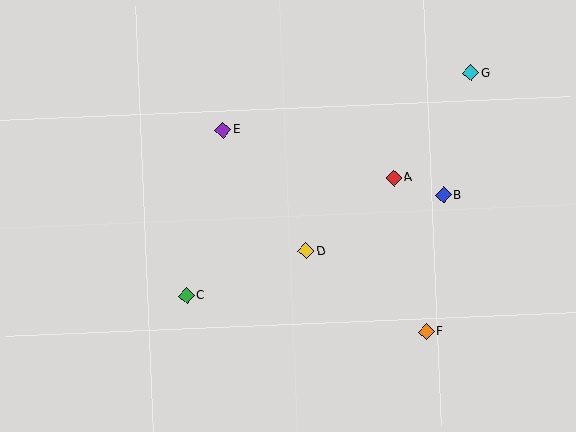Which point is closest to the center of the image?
Point D at (306, 251) is closest to the center.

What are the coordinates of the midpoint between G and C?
The midpoint between G and C is at (329, 184).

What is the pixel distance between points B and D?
The distance between B and D is 148 pixels.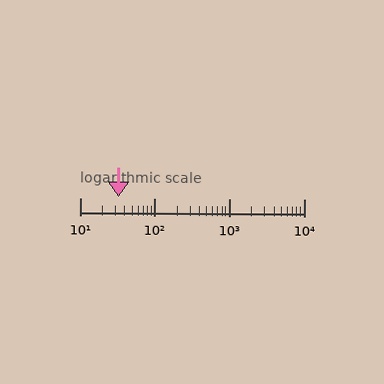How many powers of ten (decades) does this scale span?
The scale spans 3 decades, from 10 to 10000.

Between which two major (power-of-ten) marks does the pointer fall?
The pointer is between 10 and 100.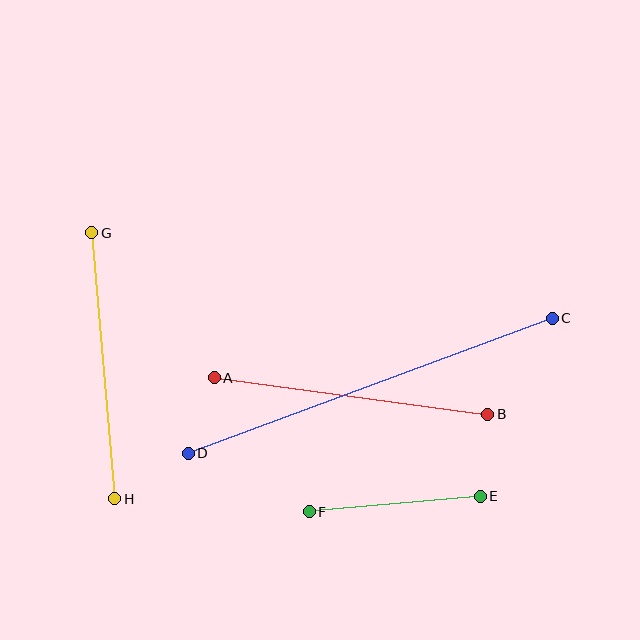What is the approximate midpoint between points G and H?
The midpoint is at approximately (103, 366) pixels.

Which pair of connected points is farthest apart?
Points C and D are farthest apart.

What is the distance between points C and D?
The distance is approximately 388 pixels.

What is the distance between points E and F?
The distance is approximately 172 pixels.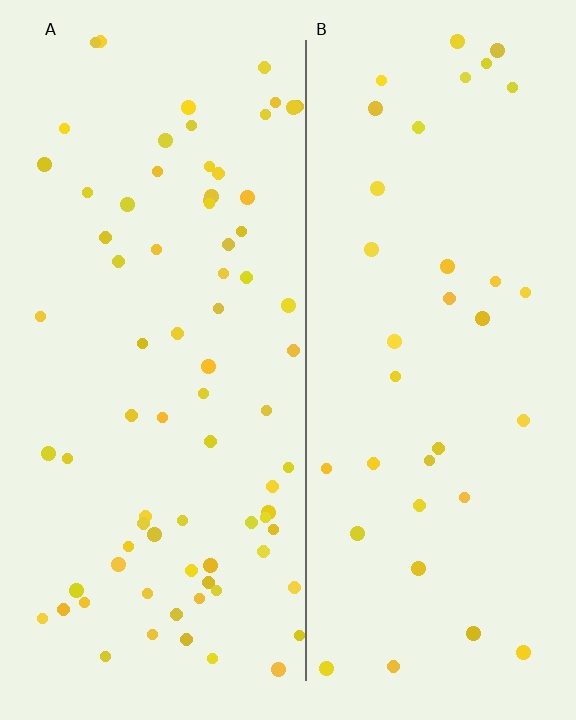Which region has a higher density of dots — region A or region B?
A (the left).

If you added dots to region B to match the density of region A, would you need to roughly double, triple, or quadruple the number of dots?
Approximately double.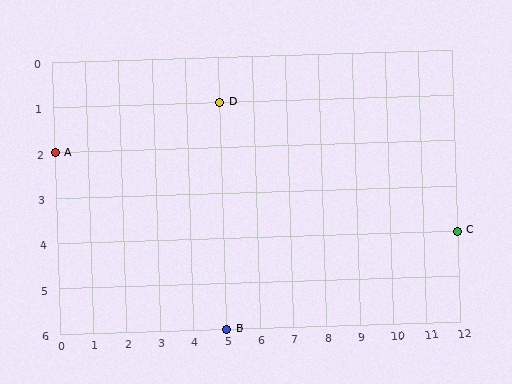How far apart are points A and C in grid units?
Points A and C are 12 columns and 2 rows apart (about 12.2 grid units diagonally).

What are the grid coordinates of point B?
Point B is at grid coordinates (5, 6).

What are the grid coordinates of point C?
Point C is at grid coordinates (12, 4).